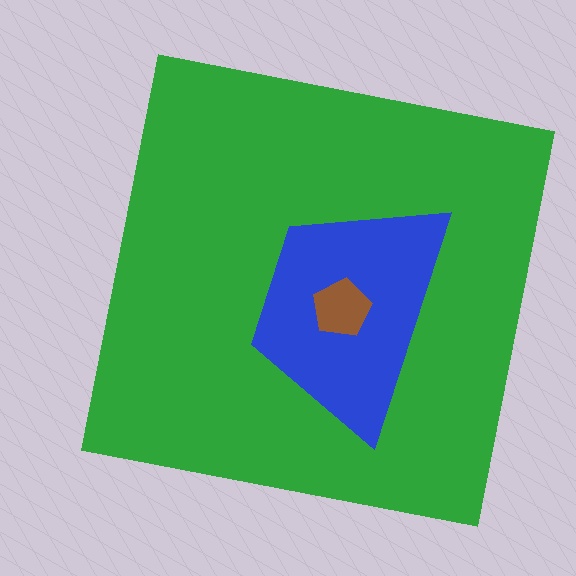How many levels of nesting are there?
3.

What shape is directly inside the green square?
The blue trapezoid.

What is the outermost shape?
The green square.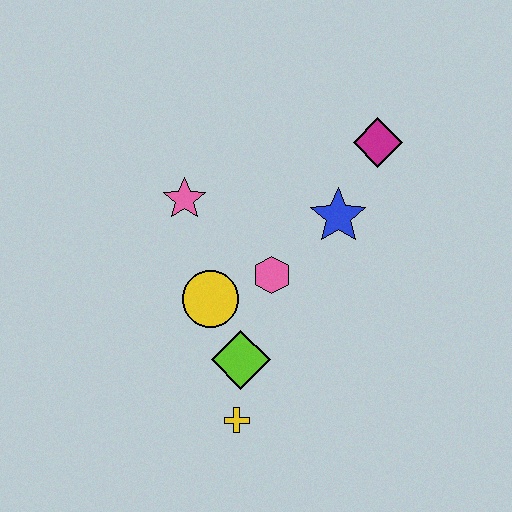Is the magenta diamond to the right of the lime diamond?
Yes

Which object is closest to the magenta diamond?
The blue star is closest to the magenta diamond.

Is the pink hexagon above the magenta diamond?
No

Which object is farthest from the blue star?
The yellow cross is farthest from the blue star.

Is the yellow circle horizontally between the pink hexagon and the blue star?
No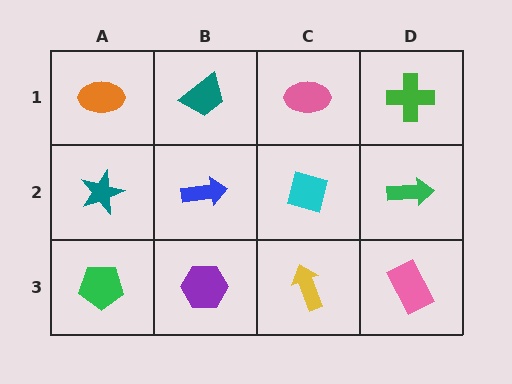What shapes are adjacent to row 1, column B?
A blue arrow (row 2, column B), an orange ellipse (row 1, column A), a pink ellipse (row 1, column C).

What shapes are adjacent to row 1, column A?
A teal star (row 2, column A), a teal trapezoid (row 1, column B).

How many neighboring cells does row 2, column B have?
4.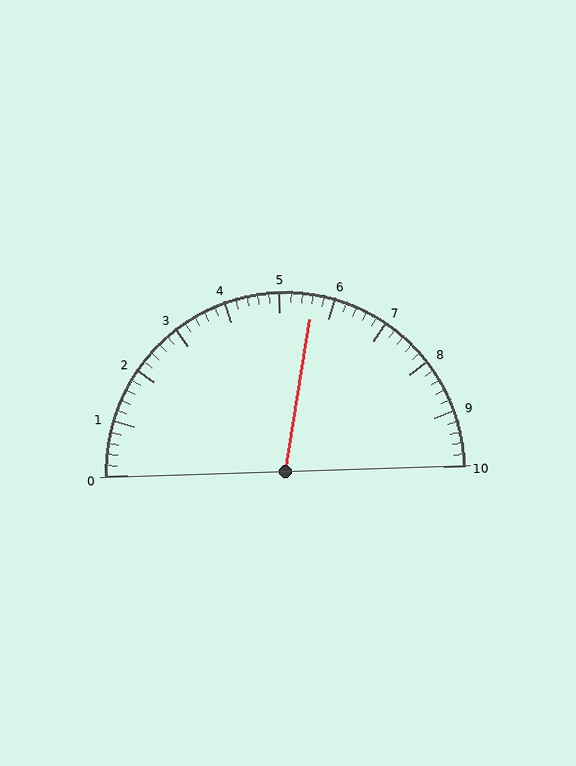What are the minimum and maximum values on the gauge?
The gauge ranges from 0 to 10.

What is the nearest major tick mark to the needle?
The nearest major tick mark is 6.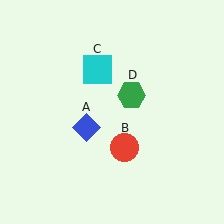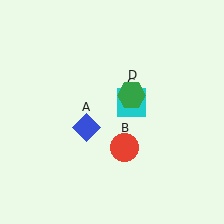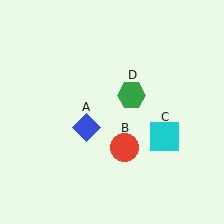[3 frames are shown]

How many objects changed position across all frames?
1 object changed position: cyan square (object C).